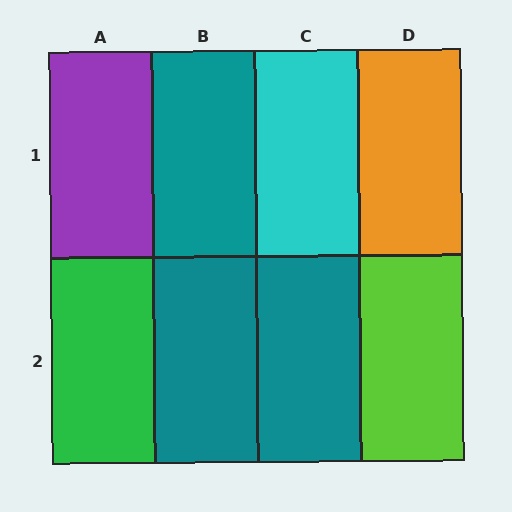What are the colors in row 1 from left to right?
Purple, teal, cyan, orange.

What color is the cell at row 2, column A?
Green.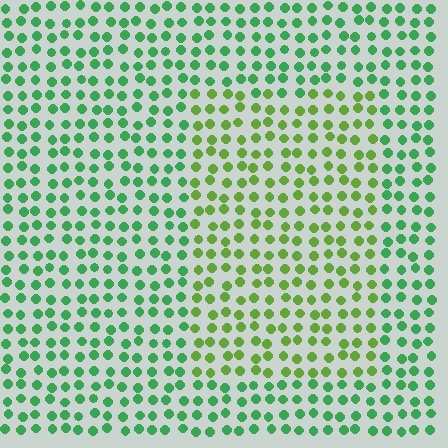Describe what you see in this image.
The image is filled with small green elements in a uniform arrangement. A rectangle-shaped region is visible where the elements are tinted to a slightly different hue, forming a subtle color boundary.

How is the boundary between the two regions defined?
The boundary is defined purely by a slight shift in hue (about 38 degrees). Spacing, size, and orientation are identical on both sides.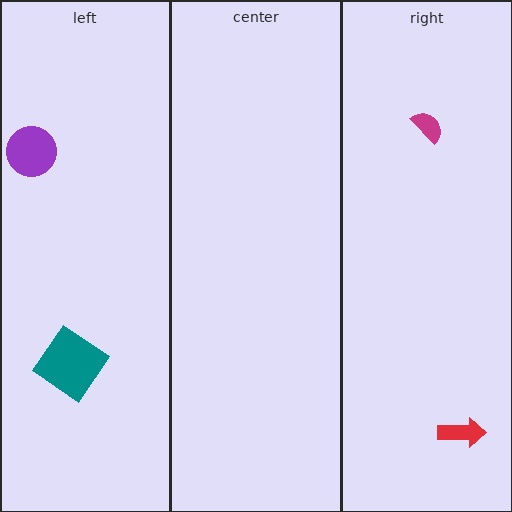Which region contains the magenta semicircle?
The right region.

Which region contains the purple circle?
The left region.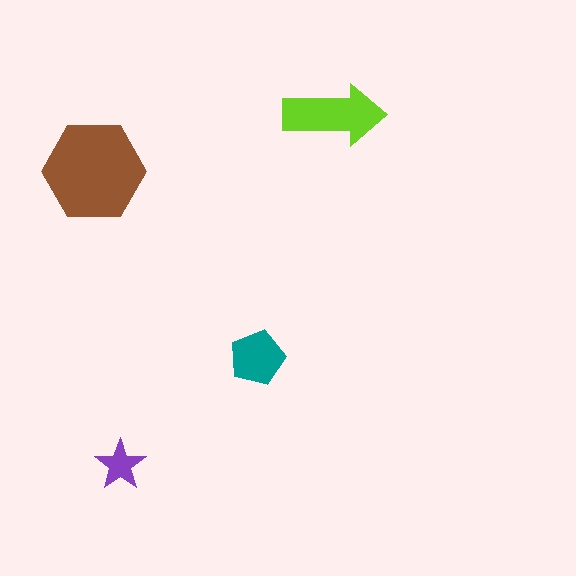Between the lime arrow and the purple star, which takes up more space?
The lime arrow.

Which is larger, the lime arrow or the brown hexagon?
The brown hexagon.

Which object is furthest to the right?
The lime arrow is rightmost.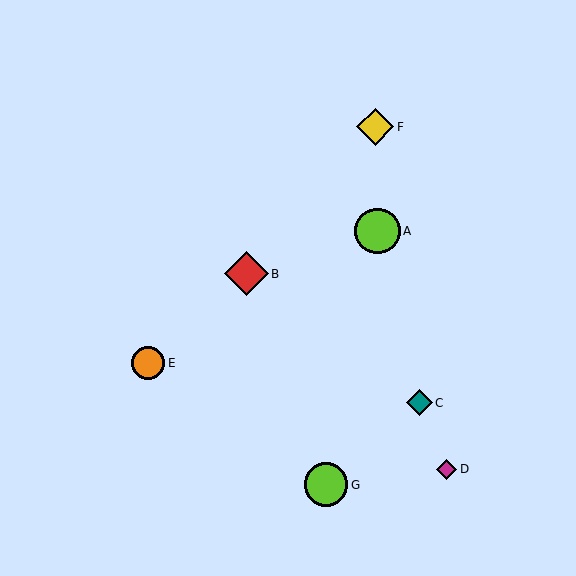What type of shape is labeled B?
Shape B is a red diamond.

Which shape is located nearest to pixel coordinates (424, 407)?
The teal diamond (labeled C) at (420, 403) is nearest to that location.